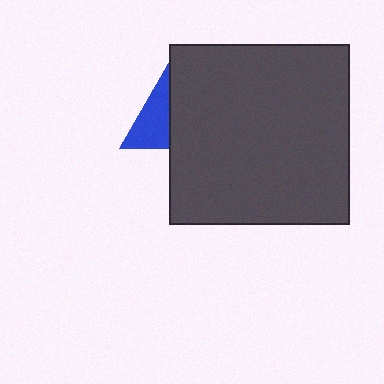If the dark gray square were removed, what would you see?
You would see the complete blue triangle.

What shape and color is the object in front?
The object in front is a dark gray square.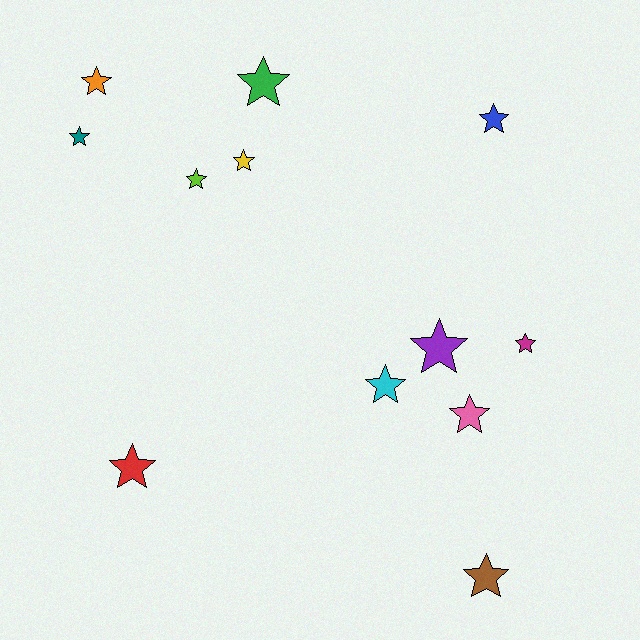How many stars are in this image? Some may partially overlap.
There are 12 stars.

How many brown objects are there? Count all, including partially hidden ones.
There is 1 brown object.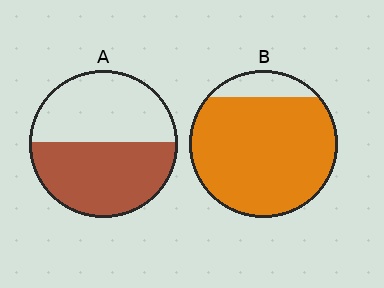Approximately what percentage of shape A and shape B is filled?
A is approximately 50% and B is approximately 90%.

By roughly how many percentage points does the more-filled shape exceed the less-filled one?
By roughly 35 percentage points (B over A).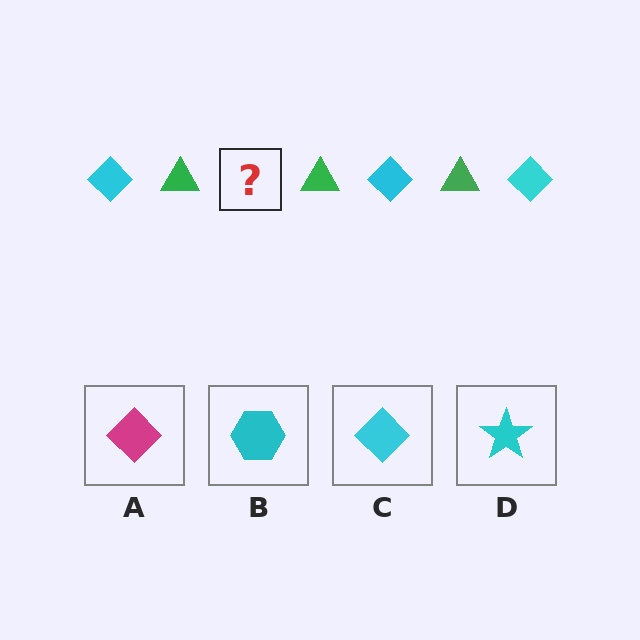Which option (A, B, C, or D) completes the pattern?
C.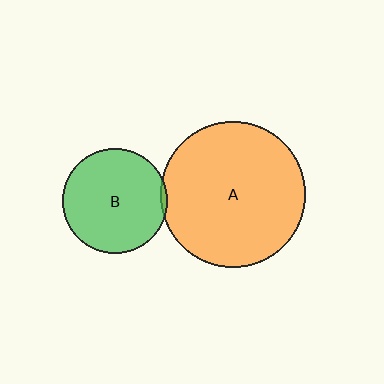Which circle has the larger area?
Circle A (orange).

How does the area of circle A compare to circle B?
Approximately 1.9 times.